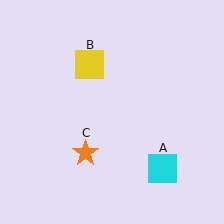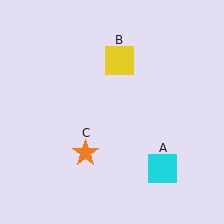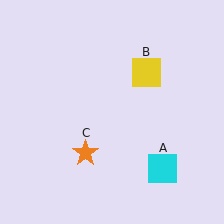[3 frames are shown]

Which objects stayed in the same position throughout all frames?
Cyan square (object A) and orange star (object C) remained stationary.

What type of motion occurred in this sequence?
The yellow square (object B) rotated clockwise around the center of the scene.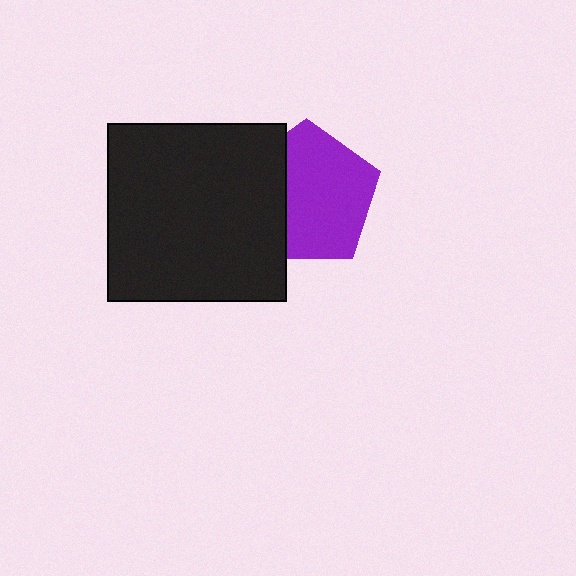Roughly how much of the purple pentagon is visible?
Most of it is visible (roughly 68%).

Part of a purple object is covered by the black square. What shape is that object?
It is a pentagon.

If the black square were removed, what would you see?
You would see the complete purple pentagon.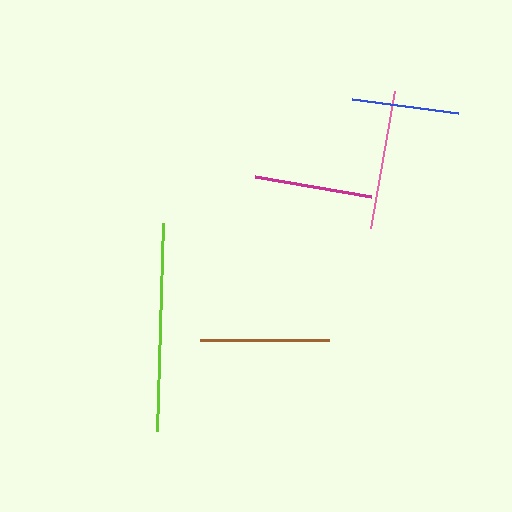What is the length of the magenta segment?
The magenta segment is approximately 118 pixels long.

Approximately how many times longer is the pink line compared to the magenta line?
The pink line is approximately 1.2 times the length of the magenta line.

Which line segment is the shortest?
The blue line is the shortest at approximately 107 pixels.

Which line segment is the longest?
The lime line is the longest at approximately 208 pixels.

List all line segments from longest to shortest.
From longest to shortest: lime, pink, brown, magenta, blue.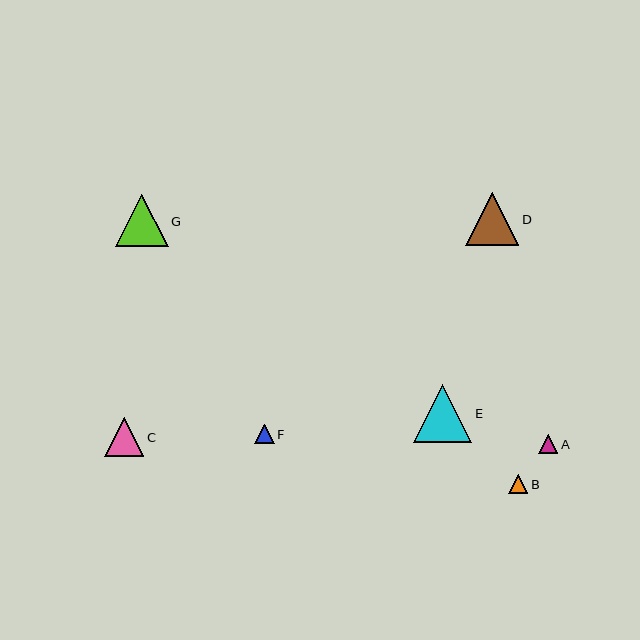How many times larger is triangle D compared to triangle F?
Triangle D is approximately 2.7 times the size of triangle F.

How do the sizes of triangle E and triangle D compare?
Triangle E and triangle D are approximately the same size.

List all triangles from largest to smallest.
From largest to smallest: E, D, G, C, F, A, B.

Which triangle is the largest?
Triangle E is the largest with a size of approximately 58 pixels.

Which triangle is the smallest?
Triangle B is the smallest with a size of approximately 19 pixels.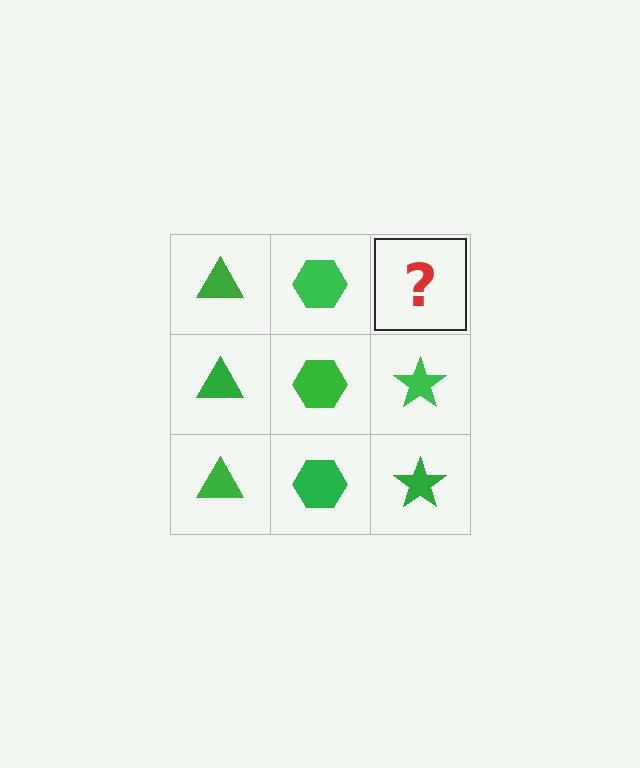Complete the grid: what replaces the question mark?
The question mark should be replaced with a green star.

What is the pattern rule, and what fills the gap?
The rule is that each column has a consistent shape. The gap should be filled with a green star.